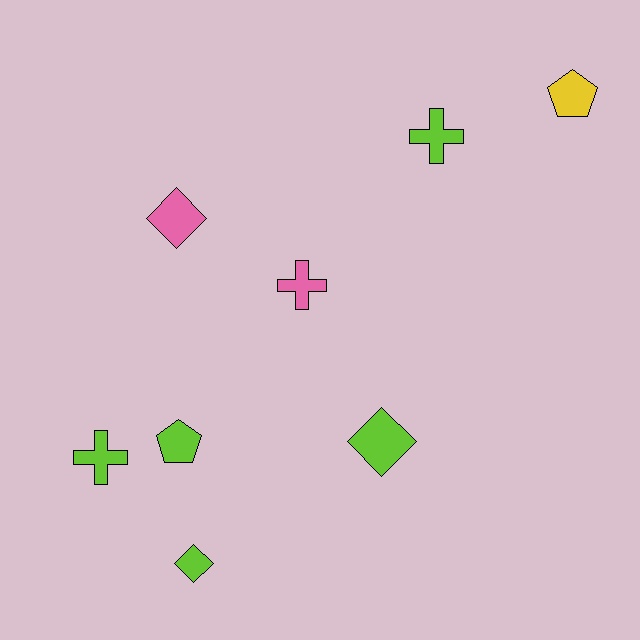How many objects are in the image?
There are 8 objects.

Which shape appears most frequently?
Diamond, with 3 objects.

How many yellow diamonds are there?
There are no yellow diamonds.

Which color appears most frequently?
Lime, with 5 objects.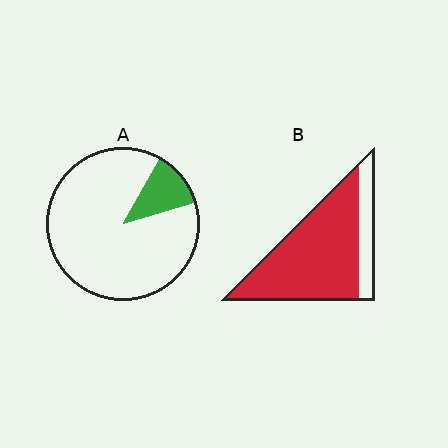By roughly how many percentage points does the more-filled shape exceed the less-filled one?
By roughly 70 percentage points (B over A).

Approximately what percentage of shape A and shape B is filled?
A is approximately 10% and B is approximately 80%.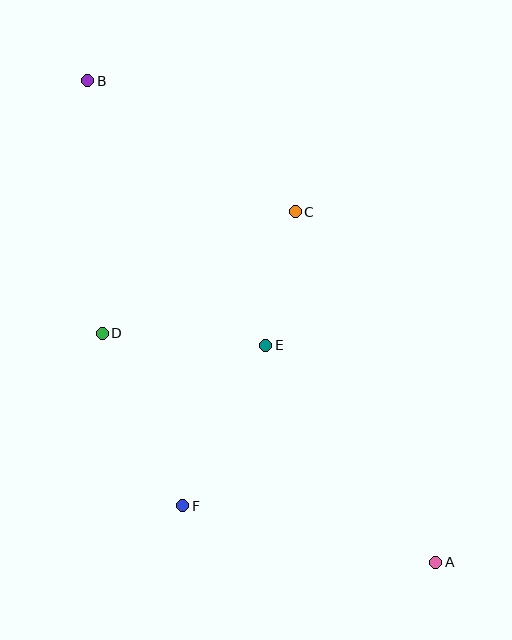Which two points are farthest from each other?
Points A and B are farthest from each other.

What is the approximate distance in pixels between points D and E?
The distance between D and E is approximately 164 pixels.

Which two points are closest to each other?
Points C and E are closest to each other.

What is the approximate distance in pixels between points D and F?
The distance between D and F is approximately 190 pixels.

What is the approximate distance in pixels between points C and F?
The distance between C and F is approximately 315 pixels.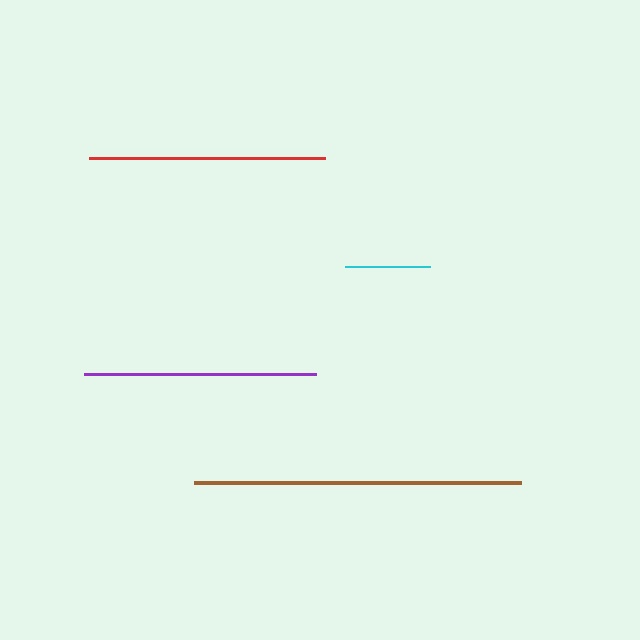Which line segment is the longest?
The brown line is the longest at approximately 327 pixels.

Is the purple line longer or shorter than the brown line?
The brown line is longer than the purple line.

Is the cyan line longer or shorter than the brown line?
The brown line is longer than the cyan line.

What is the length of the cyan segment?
The cyan segment is approximately 85 pixels long.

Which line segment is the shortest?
The cyan line is the shortest at approximately 85 pixels.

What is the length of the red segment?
The red segment is approximately 236 pixels long.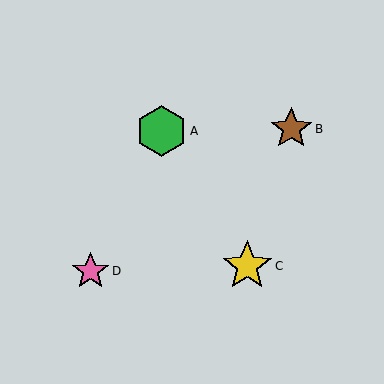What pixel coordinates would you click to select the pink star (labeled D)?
Click at (90, 271) to select the pink star D.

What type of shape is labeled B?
Shape B is a brown star.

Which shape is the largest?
The green hexagon (labeled A) is the largest.